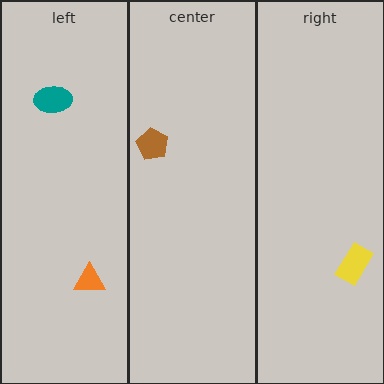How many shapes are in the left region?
2.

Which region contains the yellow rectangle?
The right region.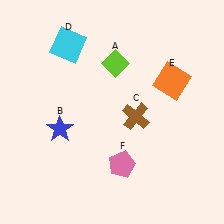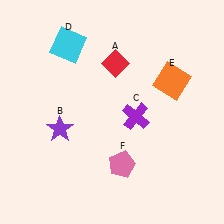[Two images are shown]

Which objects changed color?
A changed from lime to red. B changed from blue to purple. C changed from brown to purple.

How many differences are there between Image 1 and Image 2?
There are 3 differences between the two images.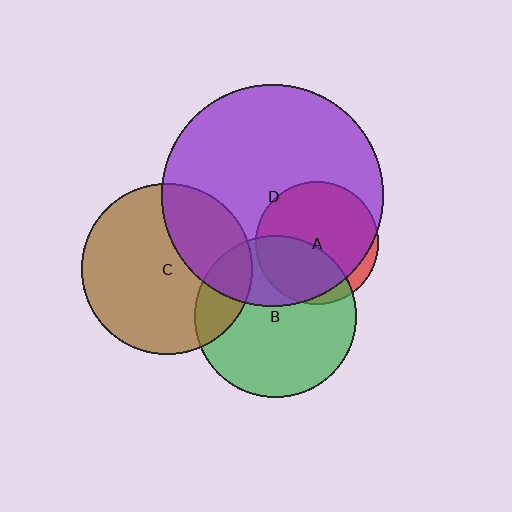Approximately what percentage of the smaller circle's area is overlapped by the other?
Approximately 35%.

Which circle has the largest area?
Circle D (purple).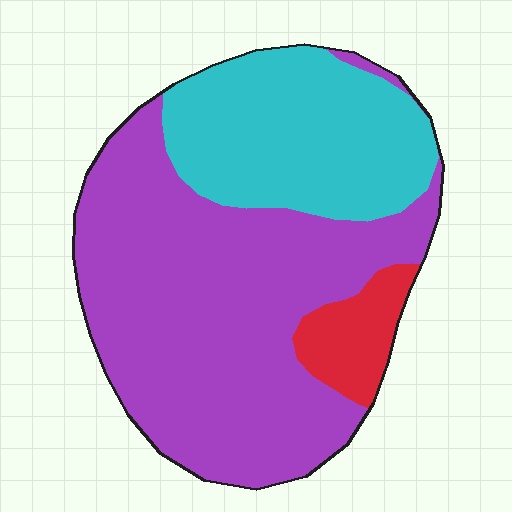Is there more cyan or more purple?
Purple.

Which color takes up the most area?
Purple, at roughly 60%.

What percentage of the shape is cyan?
Cyan takes up between a sixth and a third of the shape.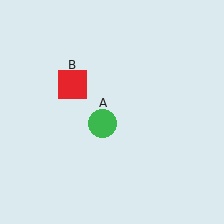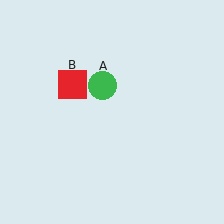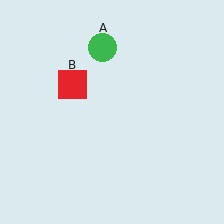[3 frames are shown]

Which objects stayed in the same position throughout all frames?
Red square (object B) remained stationary.